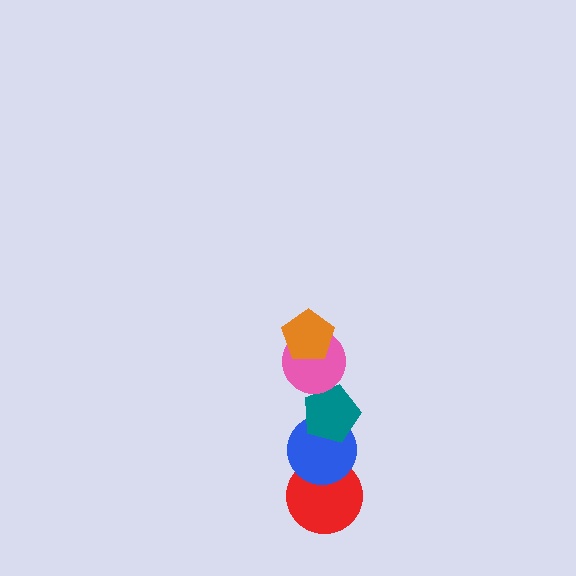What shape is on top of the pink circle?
The orange pentagon is on top of the pink circle.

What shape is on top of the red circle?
The blue circle is on top of the red circle.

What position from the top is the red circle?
The red circle is 5th from the top.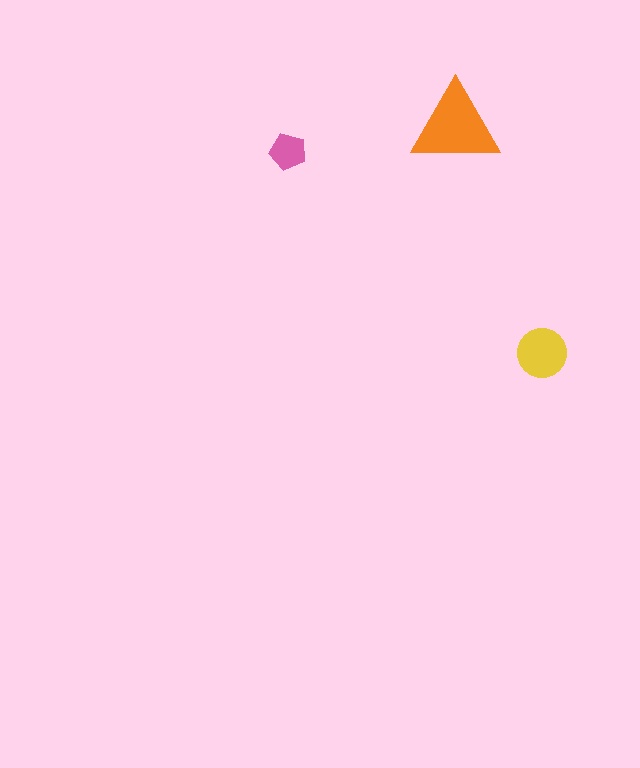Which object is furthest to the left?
The pink pentagon is leftmost.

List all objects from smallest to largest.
The pink pentagon, the yellow circle, the orange triangle.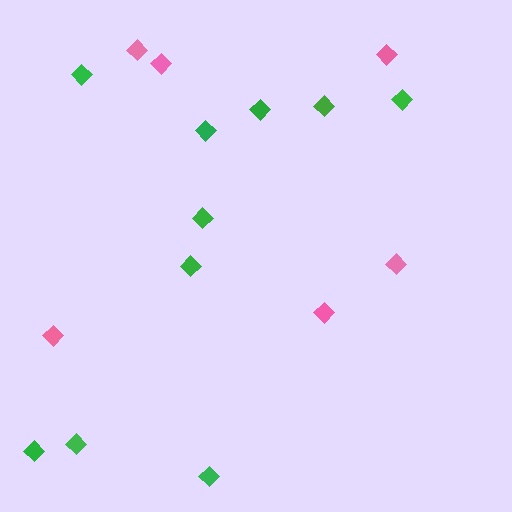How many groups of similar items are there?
There are 2 groups: one group of green diamonds (10) and one group of pink diamonds (6).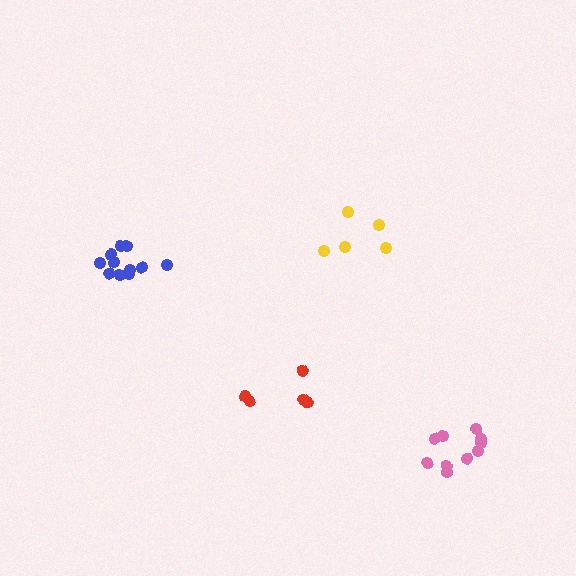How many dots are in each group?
Group 1: 5 dots, Group 2: 5 dots, Group 3: 11 dots, Group 4: 10 dots (31 total).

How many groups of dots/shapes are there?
There are 4 groups.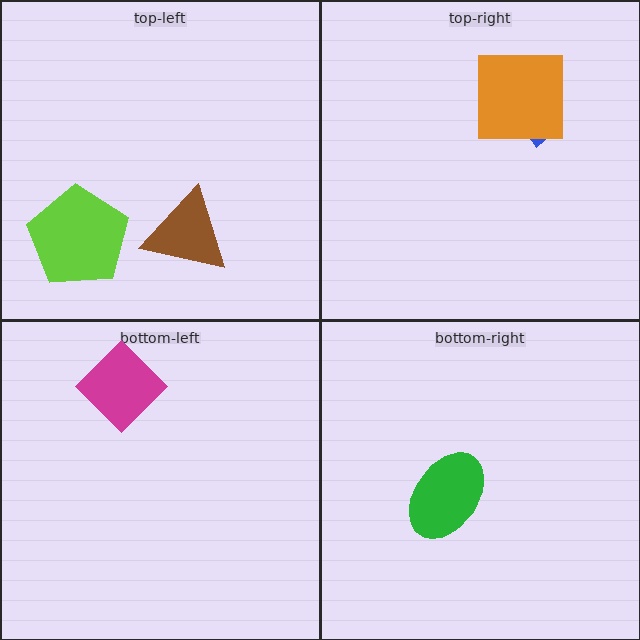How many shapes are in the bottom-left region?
1.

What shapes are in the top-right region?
The blue semicircle, the orange square.